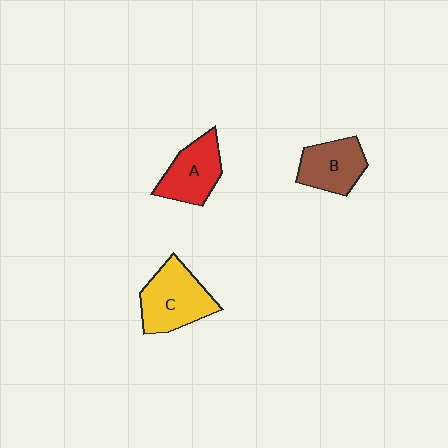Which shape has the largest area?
Shape C (yellow).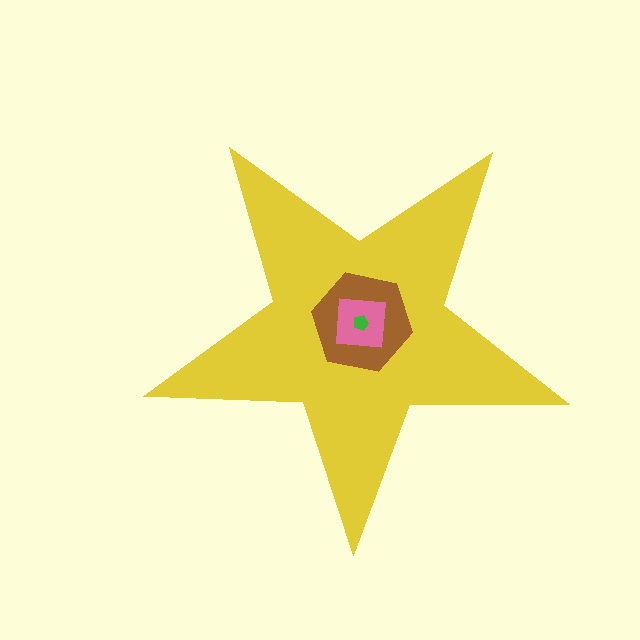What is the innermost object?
The green pentagon.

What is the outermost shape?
The yellow star.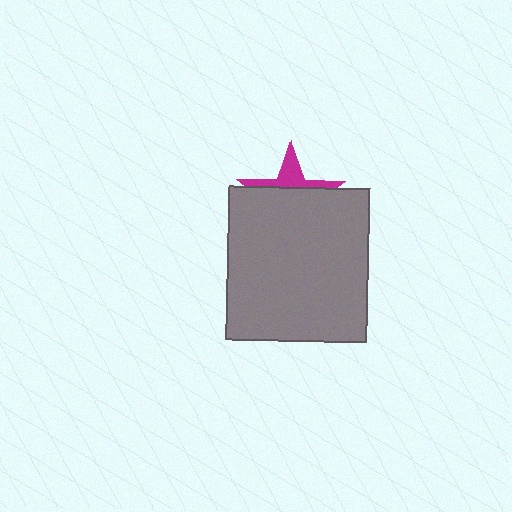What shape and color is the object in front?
The object in front is a gray rectangle.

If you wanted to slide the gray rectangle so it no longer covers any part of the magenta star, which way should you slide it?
Slide it down — that is the most direct way to separate the two shapes.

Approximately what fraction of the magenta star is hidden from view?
Roughly 69% of the magenta star is hidden behind the gray rectangle.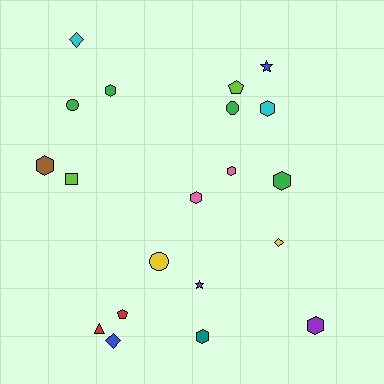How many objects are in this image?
There are 20 objects.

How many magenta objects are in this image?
There are no magenta objects.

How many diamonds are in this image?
There are 3 diamonds.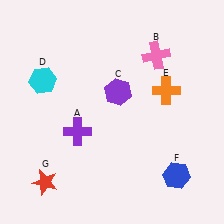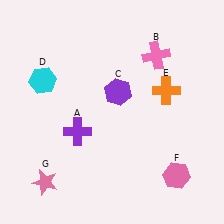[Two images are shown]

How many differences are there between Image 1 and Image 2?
There are 2 differences between the two images.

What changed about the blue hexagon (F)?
In Image 1, F is blue. In Image 2, it changed to pink.